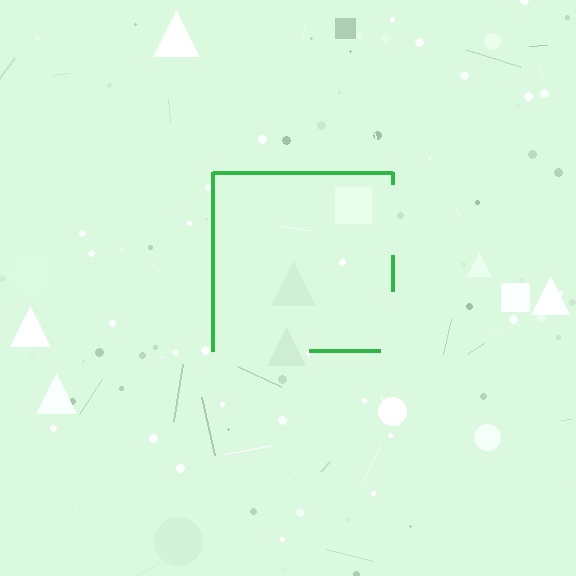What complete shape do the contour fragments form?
The contour fragments form a square.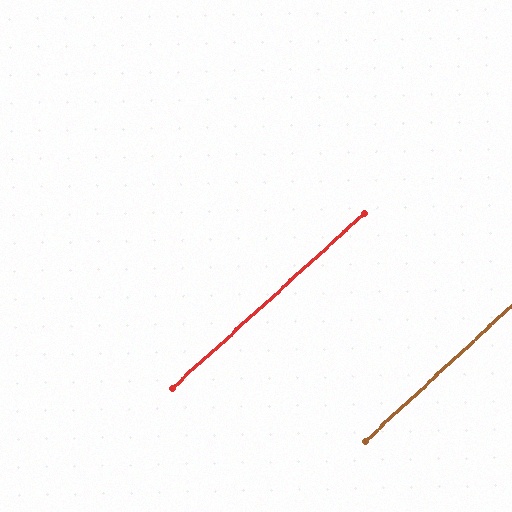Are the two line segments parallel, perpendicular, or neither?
Parallel — their directions differ by only 0.4°.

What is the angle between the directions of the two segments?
Approximately 0 degrees.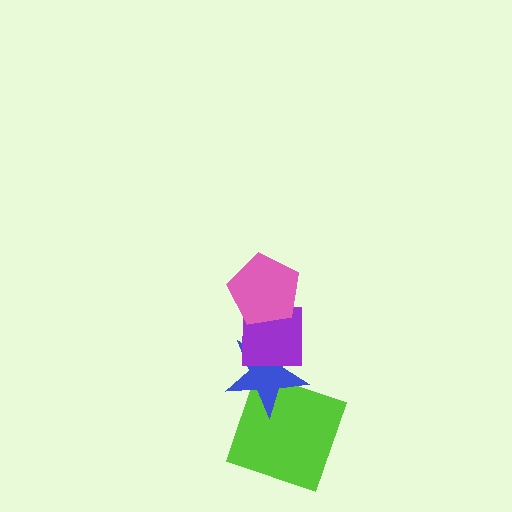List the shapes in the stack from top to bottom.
From top to bottom: the pink pentagon, the purple square, the blue star, the lime square.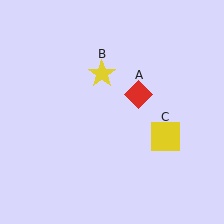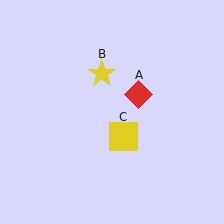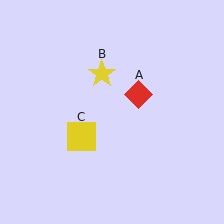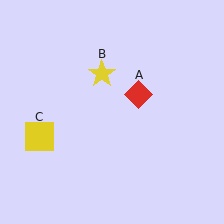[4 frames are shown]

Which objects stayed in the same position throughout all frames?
Red diamond (object A) and yellow star (object B) remained stationary.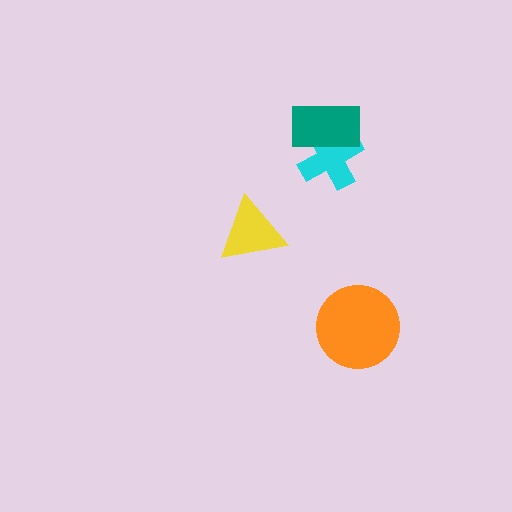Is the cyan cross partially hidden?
Yes, it is partially covered by another shape.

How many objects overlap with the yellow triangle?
0 objects overlap with the yellow triangle.